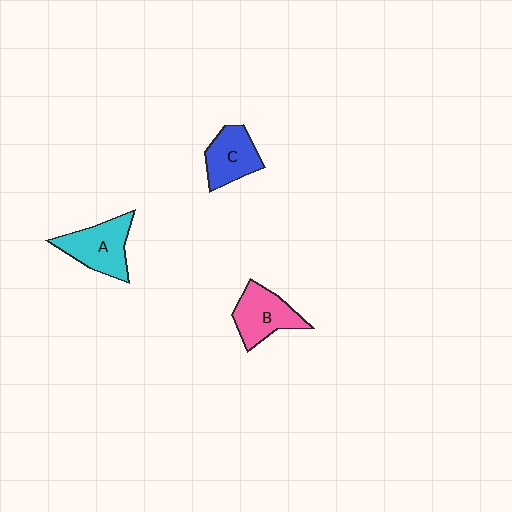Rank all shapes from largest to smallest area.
From largest to smallest: A (cyan), B (pink), C (blue).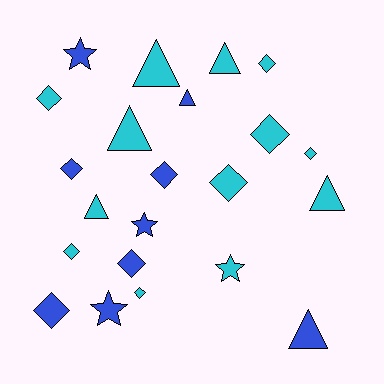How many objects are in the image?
There are 22 objects.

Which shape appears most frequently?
Diamond, with 11 objects.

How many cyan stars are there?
There is 1 cyan star.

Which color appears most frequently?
Cyan, with 13 objects.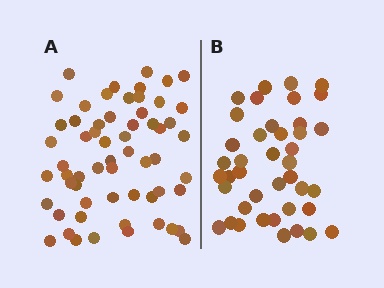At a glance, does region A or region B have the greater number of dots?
Region A (the left region) has more dots.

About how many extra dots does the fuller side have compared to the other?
Region A has approximately 20 more dots than region B.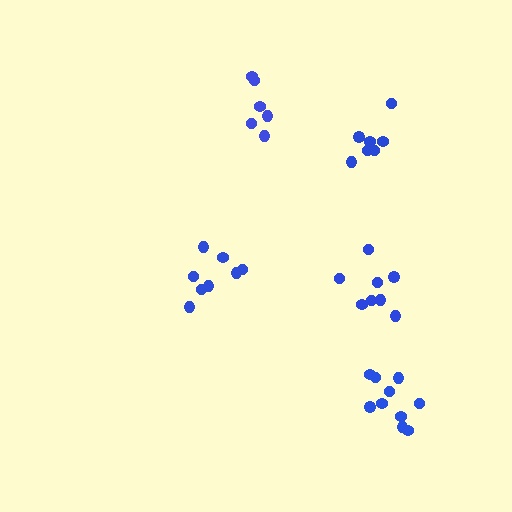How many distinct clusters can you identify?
There are 5 distinct clusters.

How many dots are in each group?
Group 1: 6 dots, Group 2: 8 dots, Group 3: 10 dots, Group 4: 7 dots, Group 5: 8 dots (39 total).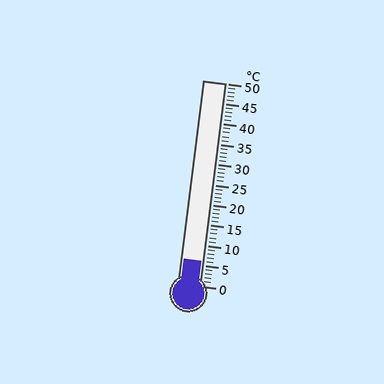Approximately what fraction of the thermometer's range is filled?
The thermometer is filled to approximately 10% of its range.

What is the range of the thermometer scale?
The thermometer scale ranges from 0°C to 50°C.